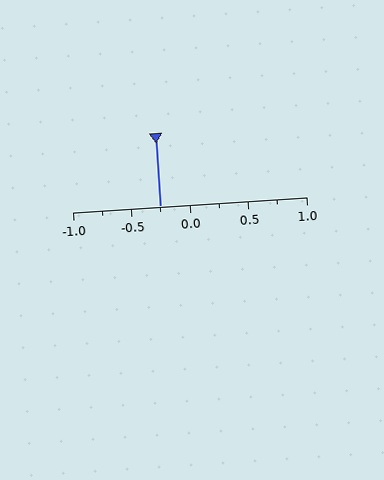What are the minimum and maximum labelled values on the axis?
The axis runs from -1.0 to 1.0.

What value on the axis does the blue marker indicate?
The marker indicates approximately -0.25.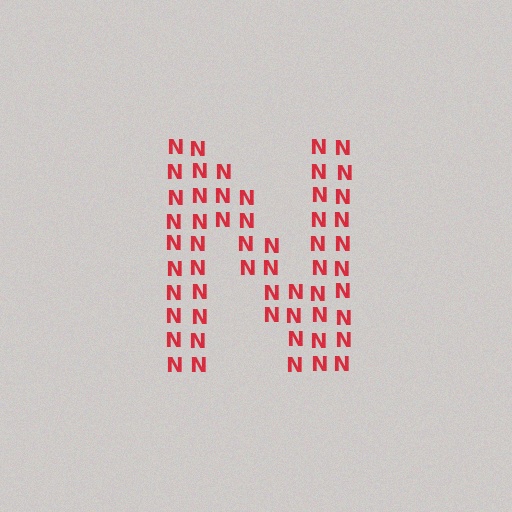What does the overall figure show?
The overall figure shows the letter N.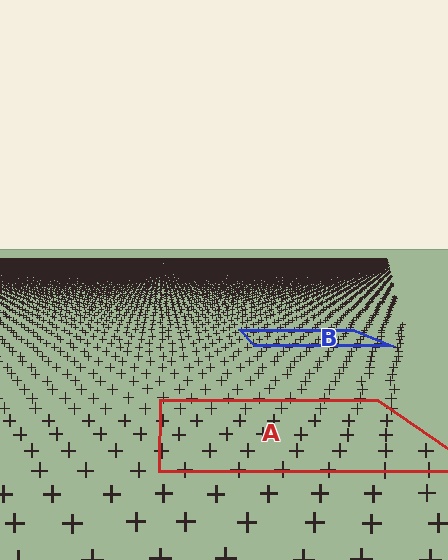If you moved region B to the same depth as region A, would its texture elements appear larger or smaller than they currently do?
They would appear larger. At a closer depth, the same texture elements are projected at a bigger on-screen size.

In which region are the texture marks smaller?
The texture marks are smaller in region B, because it is farther away.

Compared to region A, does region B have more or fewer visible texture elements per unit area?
Region B has more texture elements per unit area — they are packed more densely because it is farther away.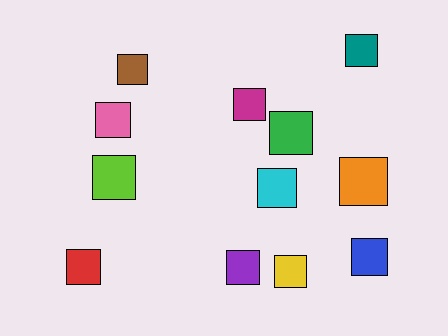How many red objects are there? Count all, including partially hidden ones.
There is 1 red object.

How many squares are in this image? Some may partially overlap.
There are 12 squares.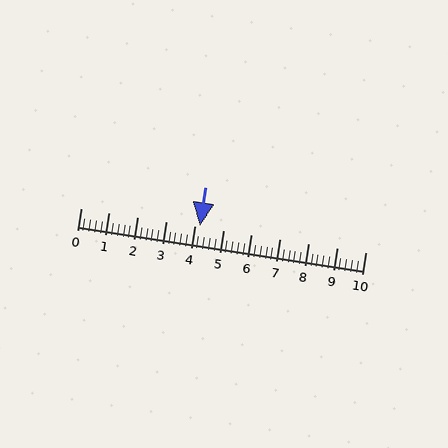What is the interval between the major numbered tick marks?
The major tick marks are spaced 1 units apart.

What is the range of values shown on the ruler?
The ruler shows values from 0 to 10.